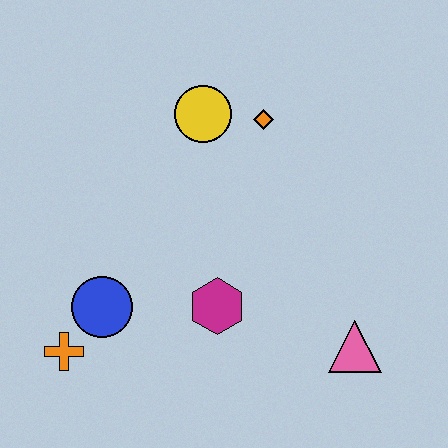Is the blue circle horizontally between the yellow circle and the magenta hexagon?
No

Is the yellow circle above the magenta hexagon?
Yes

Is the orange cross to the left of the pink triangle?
Yes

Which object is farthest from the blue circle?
The pink triangle is farthest from the blue circle.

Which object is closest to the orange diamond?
The yellow circle is closest to the orange diamond.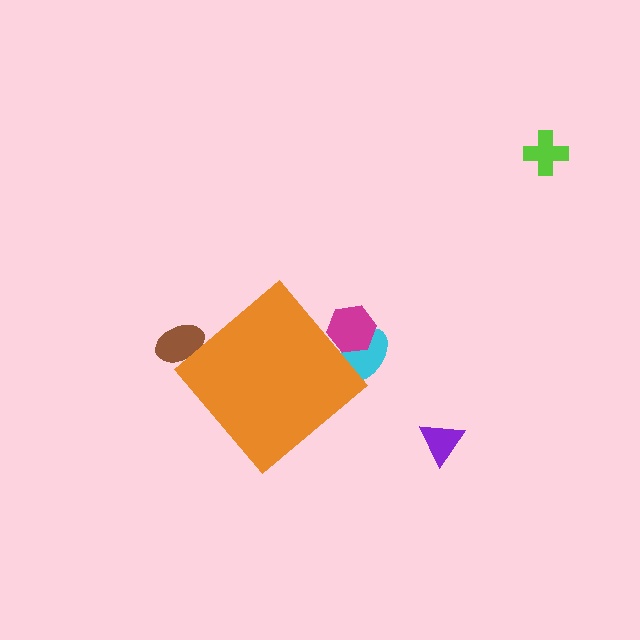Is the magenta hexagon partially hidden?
Yes, the magenta hexagon is partially hidden behind the orange diamond.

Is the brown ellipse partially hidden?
Yes, the brown ellipse is partially hidden behind the orange diamond.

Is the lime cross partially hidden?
No, the lime cross is fully visible.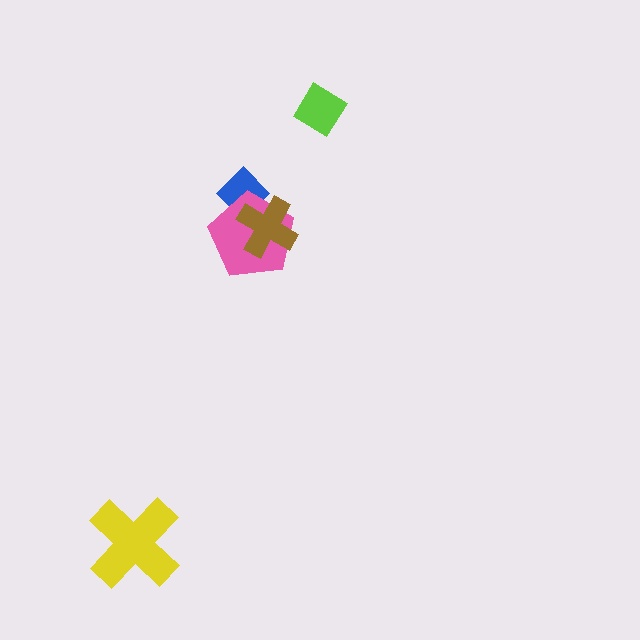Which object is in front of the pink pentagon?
The brown cross is in front of the pink pentagon.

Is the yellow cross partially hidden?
No, no other shape covers it.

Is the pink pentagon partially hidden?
Yes, it is partially covered by another shape.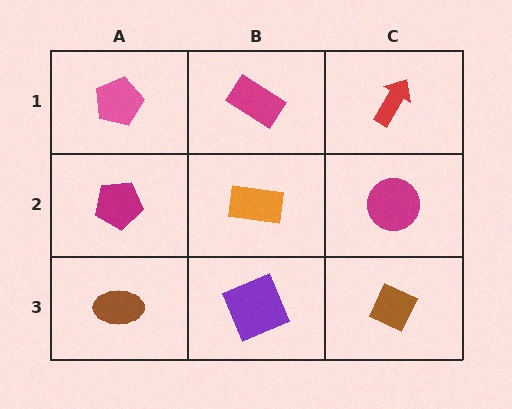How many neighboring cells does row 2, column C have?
3.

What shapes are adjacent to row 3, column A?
A magenta pentagon (row 2, column A), a purple square (row 3, column B).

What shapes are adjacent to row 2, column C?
A red arrow (row 1, column C), a brown diamond (row 3, column C), an orange rectangle (row 2, column B).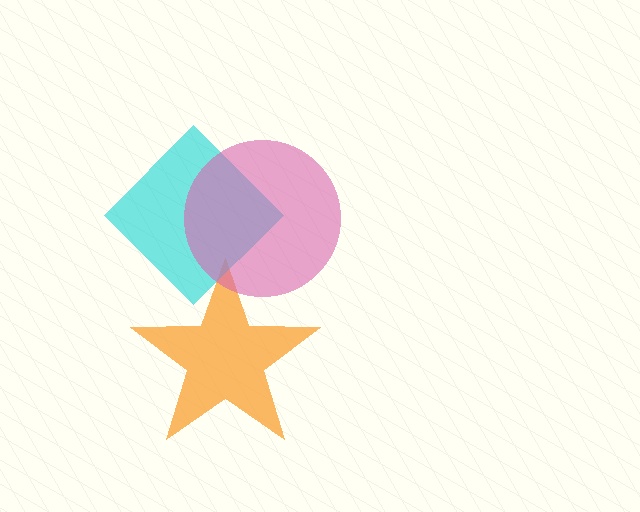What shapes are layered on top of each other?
The layered shapes are: an orange star, a cyan diamond, a pink circle.